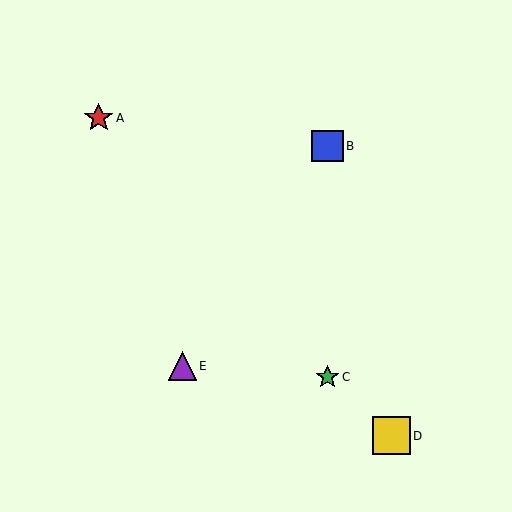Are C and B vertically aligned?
Yes, both are at x≈327.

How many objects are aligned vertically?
2 objects (B, C) are aligned vertically.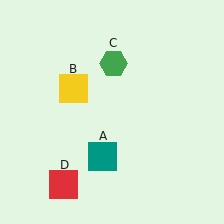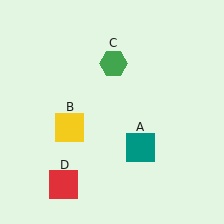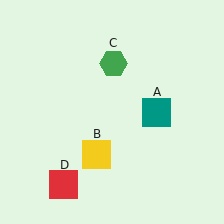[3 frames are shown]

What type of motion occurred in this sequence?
The teal square (object A), yellow square (object B) rotated counterclockwise around the center of the scene.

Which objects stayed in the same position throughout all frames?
Green hexagon (object C) and red square (object D) remained stationary.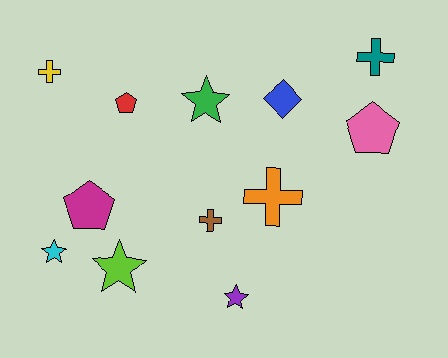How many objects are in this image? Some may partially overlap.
There are 12 objects.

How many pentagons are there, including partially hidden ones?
There are 3 pentagons.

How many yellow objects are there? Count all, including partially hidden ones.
There is 1 yellow object.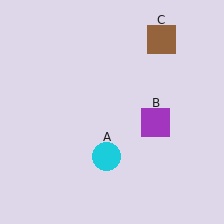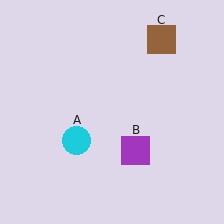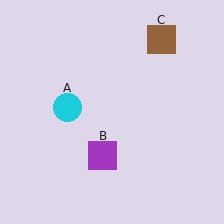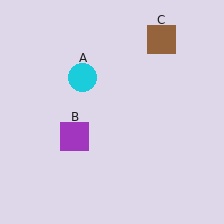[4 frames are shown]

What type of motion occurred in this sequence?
The cyan circle (object A), purple square (object B) rotated clockwise around the center of the scene.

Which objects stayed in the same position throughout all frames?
Brown square (object C) remained stationary.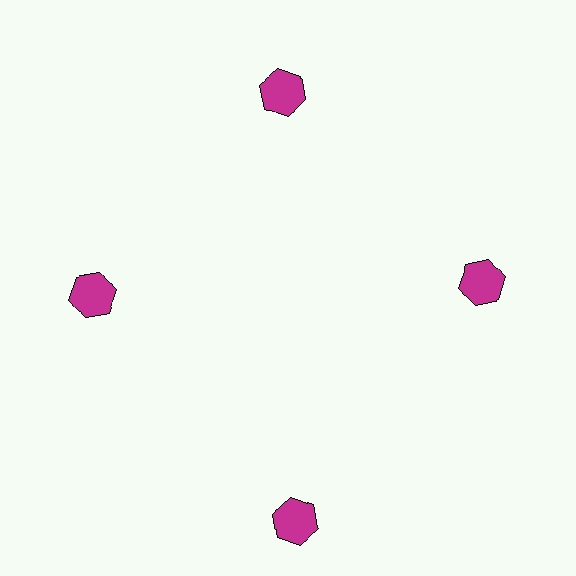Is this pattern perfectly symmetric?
No. The 4 magenta hexagons are arranged in a ring, but one element near the 6 o'clock position is pushed outward from the center, breaking the 4-fold rotational symmetry.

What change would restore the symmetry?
The symmetry would be restored by moving it inward, back onto the ring so that all 4 hexagons sit at equal angles and equal distance from the center.